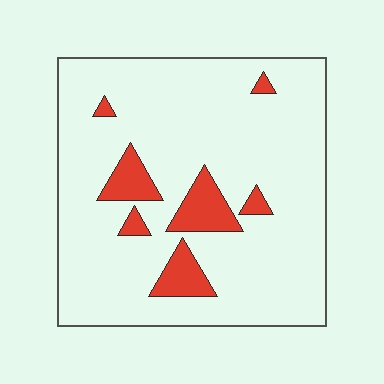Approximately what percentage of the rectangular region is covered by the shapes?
Approximately 10%.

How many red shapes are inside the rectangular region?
7.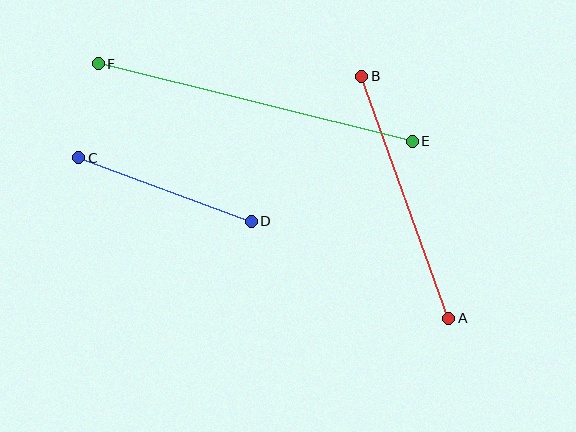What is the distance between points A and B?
The distance is approximately 258 pixels.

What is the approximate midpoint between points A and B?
The midpoint is at approximately (405, 197) pixels.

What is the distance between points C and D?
The distance is approximately 184 pixels.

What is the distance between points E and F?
The distance is approximately 323 pixels.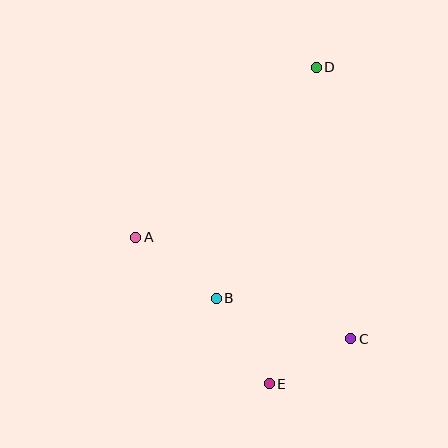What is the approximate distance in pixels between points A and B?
The distance between A and B is approximately 101 pixels.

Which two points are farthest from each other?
Points D and E are farthest from each other.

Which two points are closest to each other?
Points C and E are closest to each other.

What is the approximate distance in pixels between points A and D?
The distance between A and D is approximately 248 pixels.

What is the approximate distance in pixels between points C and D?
The distance between C and D is approximately 274 pixels.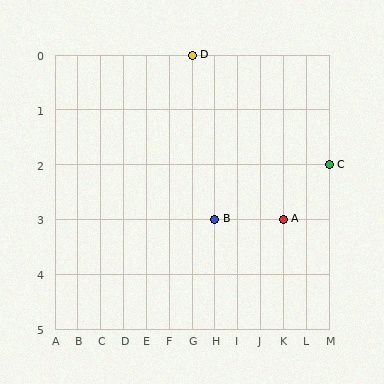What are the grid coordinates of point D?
Point D is at grid coordinates (G, 0).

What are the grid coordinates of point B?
Point B is at grid coordinates (H, 3).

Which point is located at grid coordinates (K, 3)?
Point A is at (K, 3).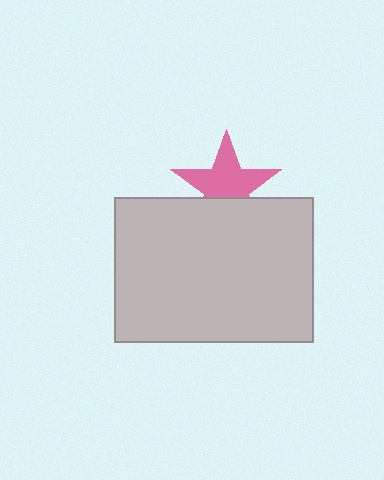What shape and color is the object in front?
The object in front is a light gray rectangle.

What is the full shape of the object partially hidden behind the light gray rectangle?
The partially hidden object is a pink star.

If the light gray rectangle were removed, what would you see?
You would see the complete pink star.